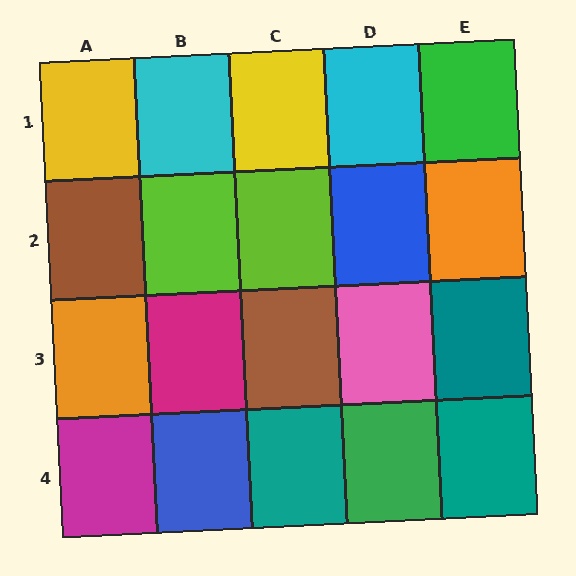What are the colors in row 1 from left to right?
Yellow, cyan, yellow, cyan, green.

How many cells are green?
2 cells are green.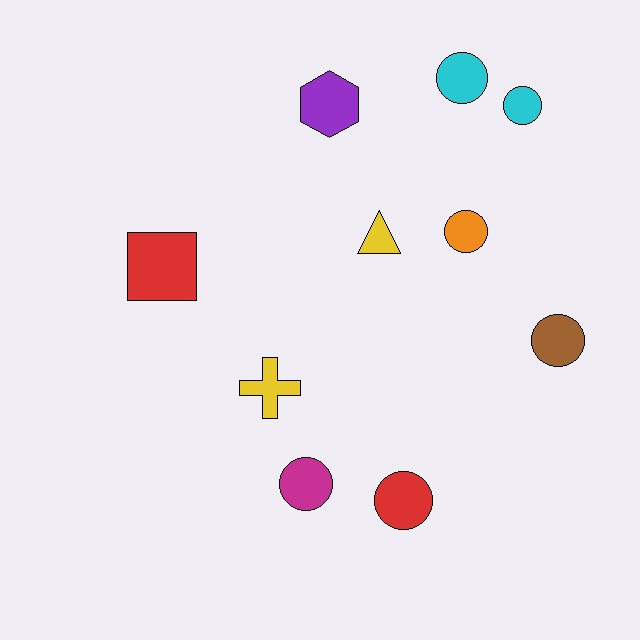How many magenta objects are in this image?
There is 1 magenta object.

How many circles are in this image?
There are 6 circles.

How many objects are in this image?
There are 10 objects.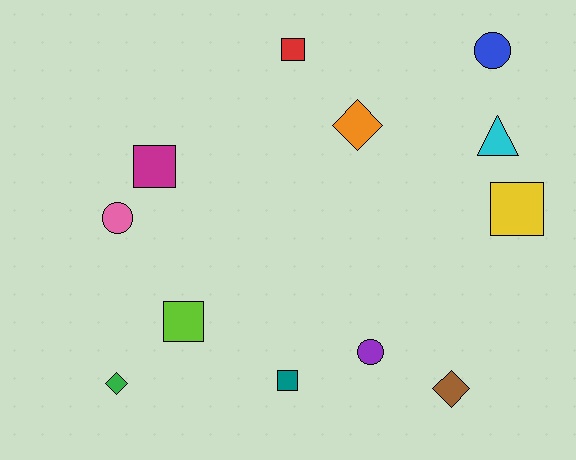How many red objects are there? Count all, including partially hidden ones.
There is 1 red object.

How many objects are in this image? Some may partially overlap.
There are 12 objects.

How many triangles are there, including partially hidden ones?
There is 1 triangle.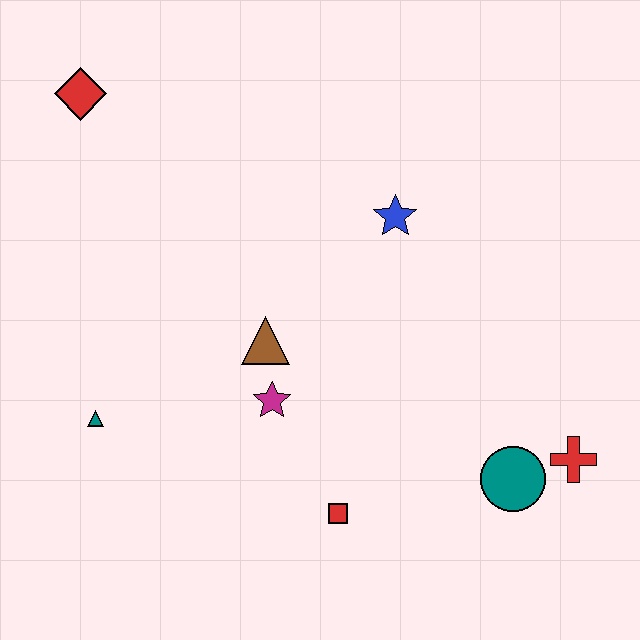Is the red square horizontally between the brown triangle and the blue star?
Yes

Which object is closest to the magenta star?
The brown triangle is closest to the magenta star.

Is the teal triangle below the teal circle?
No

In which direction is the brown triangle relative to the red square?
The brown triangle is above the red square.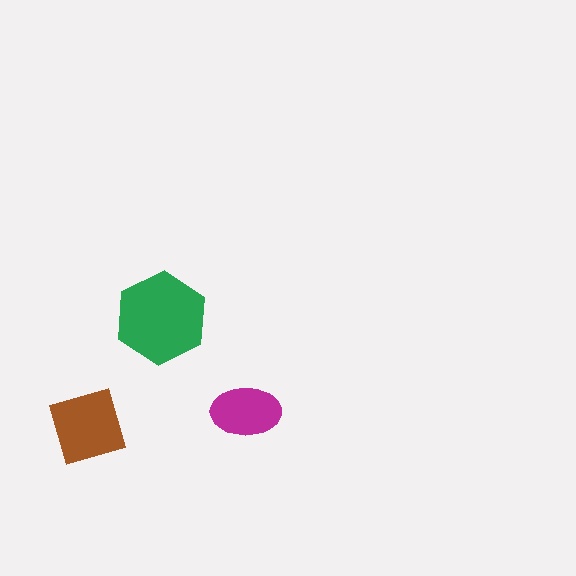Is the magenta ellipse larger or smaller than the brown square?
Smaller.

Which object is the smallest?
The magenta ellipse.